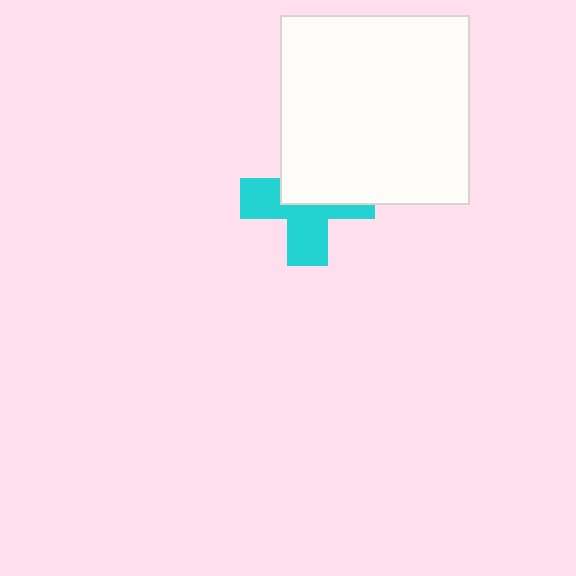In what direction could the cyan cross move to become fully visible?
The cyan cross could move down. That would shift it out from behind the white square entirely.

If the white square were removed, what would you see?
You would see the complete cyan cross.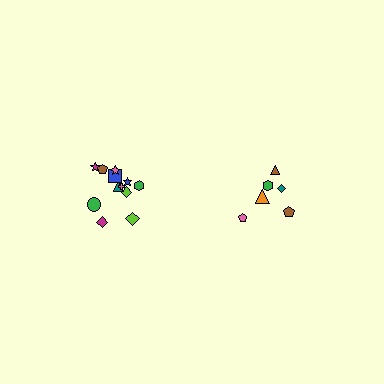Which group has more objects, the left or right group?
The left group.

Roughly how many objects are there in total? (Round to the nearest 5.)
Roughly 20 objects in total.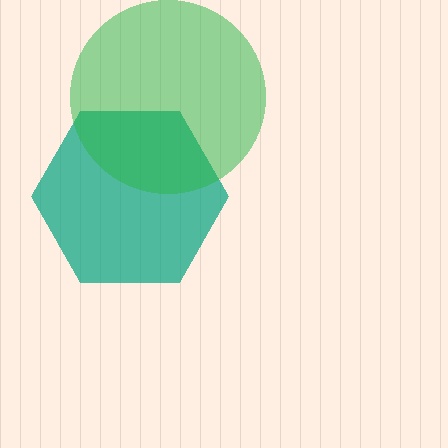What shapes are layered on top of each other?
The layered shapes are: a teal hexagon, a green circle.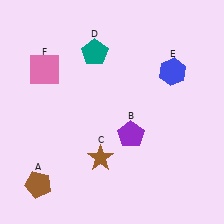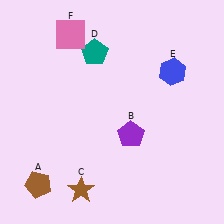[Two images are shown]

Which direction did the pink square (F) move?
The pink square (F) moved up.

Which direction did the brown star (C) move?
The brown star (C) moved down.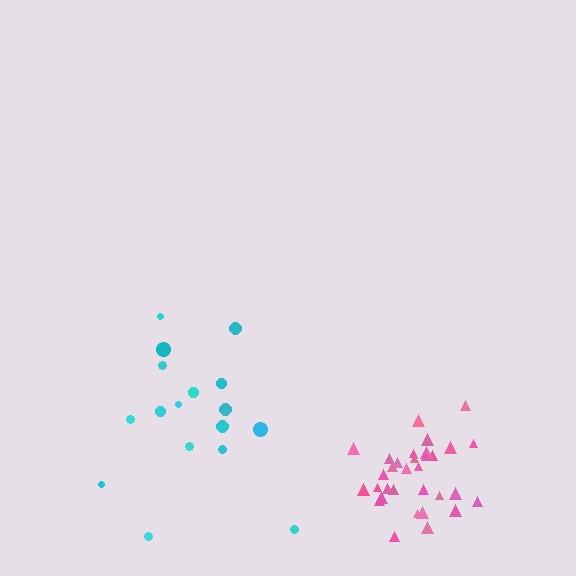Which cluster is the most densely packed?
Pink.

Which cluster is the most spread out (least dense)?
Cyan.